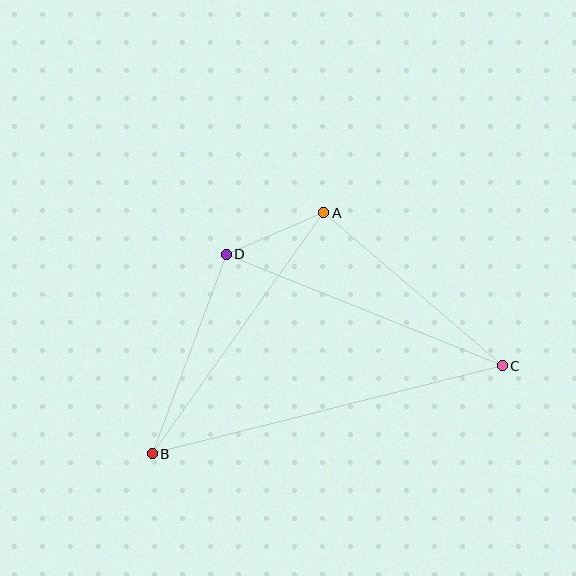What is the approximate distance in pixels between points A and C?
The distance between A and C is approximately 235 pixels.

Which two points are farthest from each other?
Points B and C are farthest from each other.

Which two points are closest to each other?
Points A and D are closest to each other.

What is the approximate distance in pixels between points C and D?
The distance between C and D is approximately 298 pixels.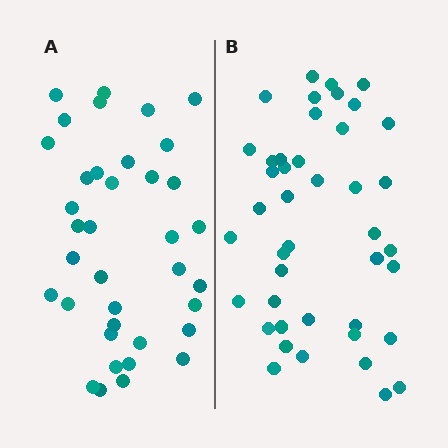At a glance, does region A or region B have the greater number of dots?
Region B (the right region) has more dots.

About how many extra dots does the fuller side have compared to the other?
Region B has about 6 more dots than region A.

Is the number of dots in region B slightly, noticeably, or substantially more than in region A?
Region B has only slightly more — the two regions are fairly close. The ratio is roughly 1.2 to 1.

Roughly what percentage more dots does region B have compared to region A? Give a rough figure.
About 15% more.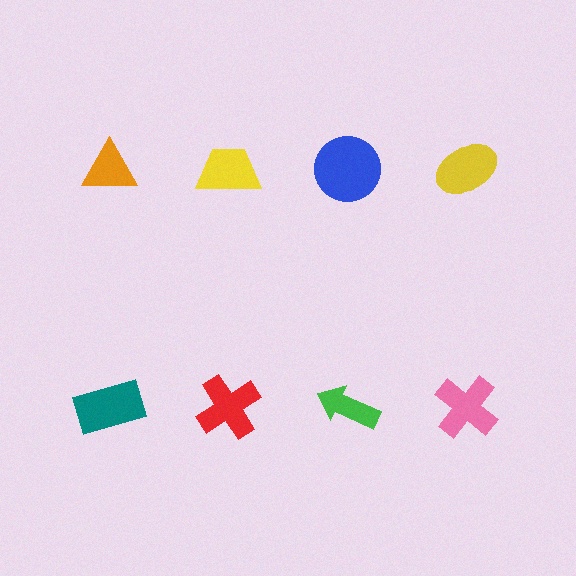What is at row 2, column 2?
A red cross.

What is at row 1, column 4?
A yellow ellipse.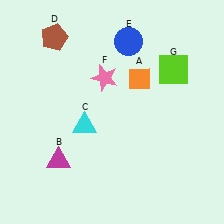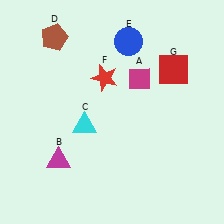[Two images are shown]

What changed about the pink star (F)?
In Image 1, F is pink. In Image 2, it changed to red.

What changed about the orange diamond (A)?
In Image 1, A is orange. In Image 2, it changed to magenta.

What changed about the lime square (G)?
In Image 1, G is lime. In Image 2, it changed to red.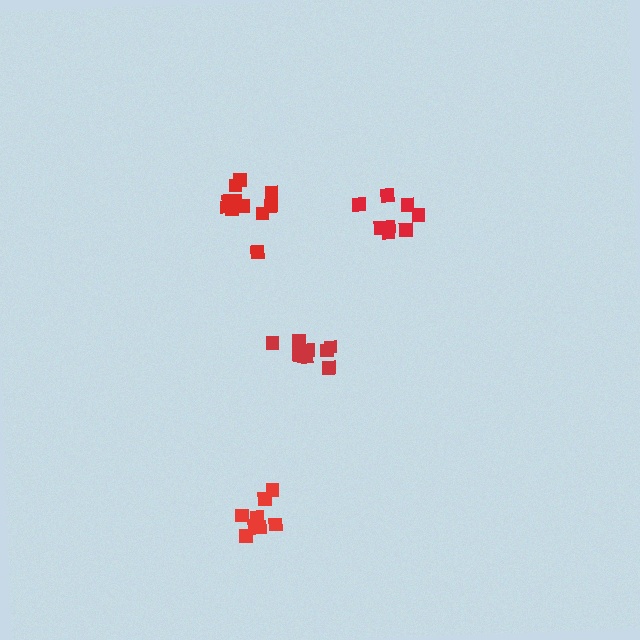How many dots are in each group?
Group 1: 11 dots, Group 2: 9 dots, Group 3: 8 dots, Group 4: 9 dots (37 total).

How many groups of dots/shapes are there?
There are 4 groups.